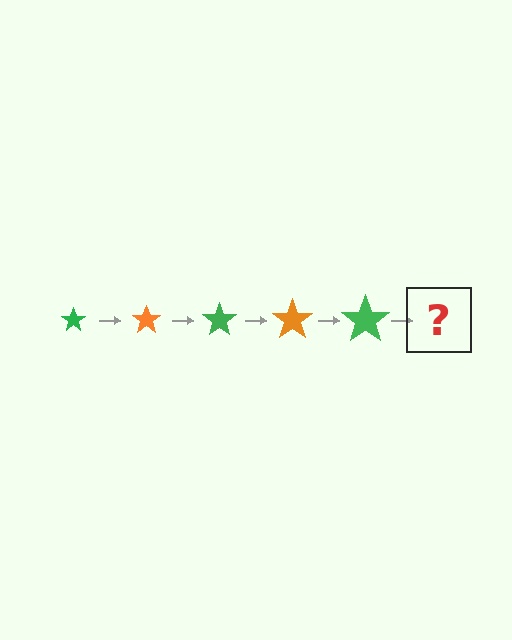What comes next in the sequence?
The next element should be an orange star, larger than the previous one.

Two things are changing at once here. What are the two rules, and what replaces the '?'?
The two rules are that the star grows larger each step and the color cycles through green and orange. The '?' should be an orange star, larger than the previous one.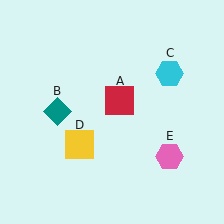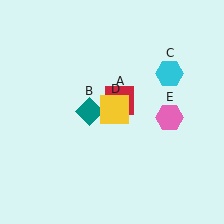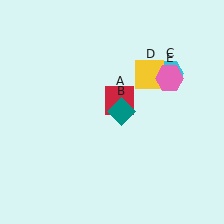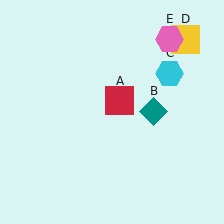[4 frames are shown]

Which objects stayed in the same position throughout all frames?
Red square (object A) and cyan hexagon (object C) remained stationary.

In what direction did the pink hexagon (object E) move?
The pink hexagon (object E) moved up.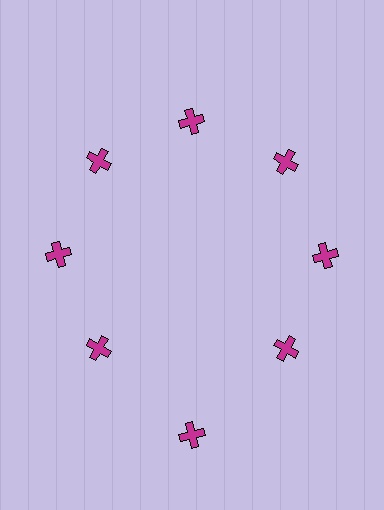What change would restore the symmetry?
The symmetry would be restored by moving it inward, back onto the ring so that all 8 crosses sit at equal angles and equal distance from the center.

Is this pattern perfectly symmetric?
No. The 8 magenta crosses are arranged in a ring, but one element near the 6 o'clock position is pushed outward from the center, breaking the 8-fold rotational symmetry.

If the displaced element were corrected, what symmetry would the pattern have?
It would have 8-fold rotational symmetry — the pattern would map onto itself every 45 degrees.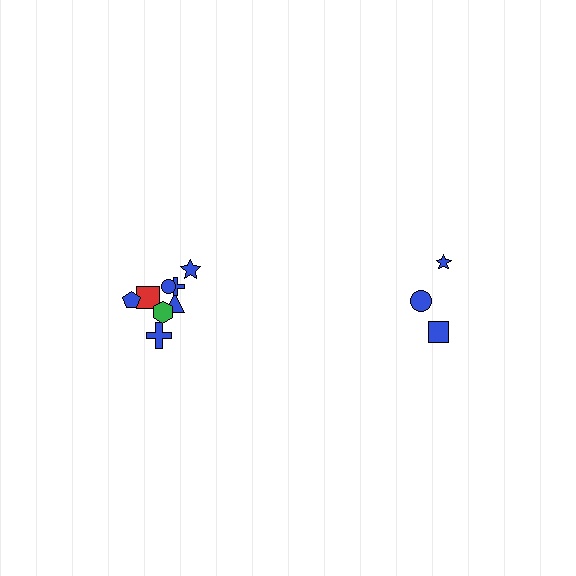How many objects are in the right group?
There are 3 objects.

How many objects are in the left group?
There are 8 objects.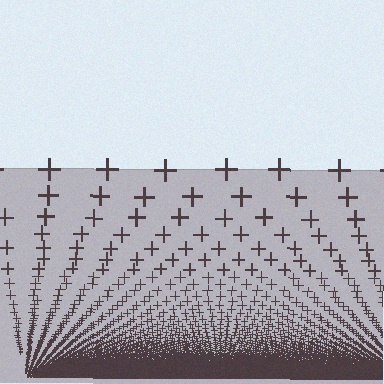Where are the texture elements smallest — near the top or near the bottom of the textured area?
Near the bottom.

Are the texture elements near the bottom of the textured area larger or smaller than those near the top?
Smaller. The gradient is inverted — elements near the bottom are smaller and denser.